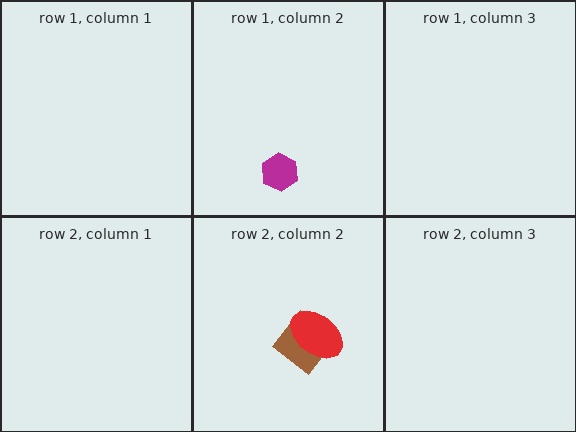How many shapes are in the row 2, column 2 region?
2.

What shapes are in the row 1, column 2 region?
The magenta hexagon.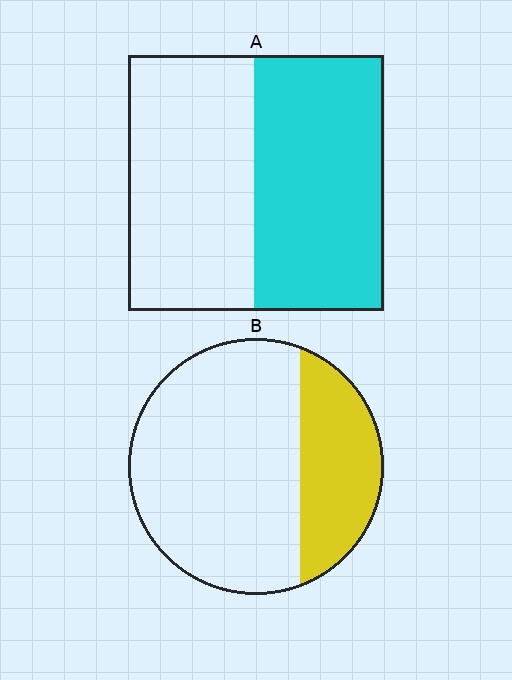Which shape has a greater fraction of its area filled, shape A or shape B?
Shape A.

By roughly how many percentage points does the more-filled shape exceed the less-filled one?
By roughly 20 percentage points (A over B).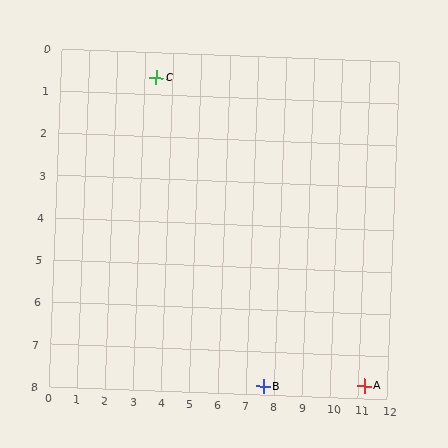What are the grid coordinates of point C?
Point C is at approximately (3.4, 0.6).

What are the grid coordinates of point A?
Point A is at approximately (11.2, 7.7).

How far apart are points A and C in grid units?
Points A and C are about 10.5 grid units apart.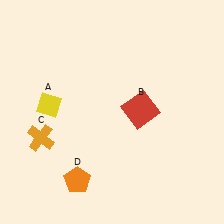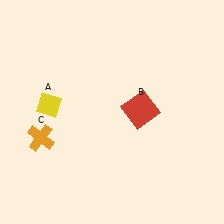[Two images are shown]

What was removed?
The orange pentagon (D) was removed in Image 2.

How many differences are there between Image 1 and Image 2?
There is 1 difference between the two images.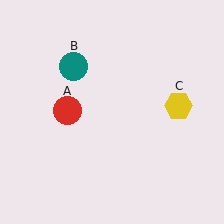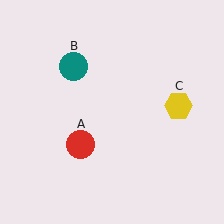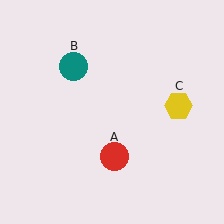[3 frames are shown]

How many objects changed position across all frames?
1 object changed position: red circle (object A).